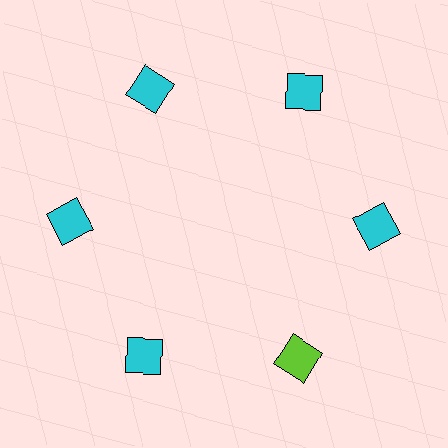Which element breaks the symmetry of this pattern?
The lime square at roughly the 5 o'clock position breaks the symmetry. All other shapes are cyan squares.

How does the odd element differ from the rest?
It has a different color: lime instead of cyan.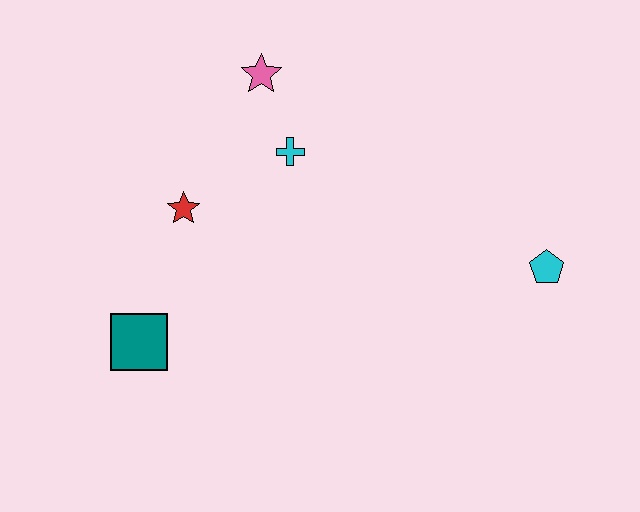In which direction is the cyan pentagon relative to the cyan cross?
The cyan pentagon is to the right of the cyan cross.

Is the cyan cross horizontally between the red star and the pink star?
No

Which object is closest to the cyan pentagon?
The cyan cross is closest to the cyan pentagon.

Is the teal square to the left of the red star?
Yes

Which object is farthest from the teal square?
The cyan pentagon is farthest from the teal square.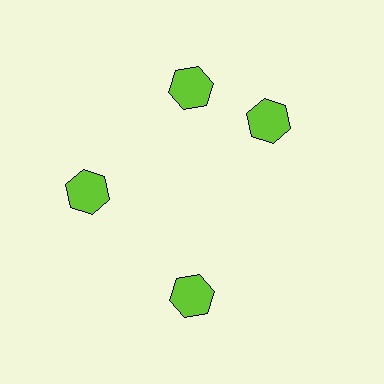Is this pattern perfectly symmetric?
No. The 4 lime hexagons are arranged in a ring, but one element near the 3 o'clock position is rotated out of alignment along the ring, breaking the 4-fold rotational symmetry.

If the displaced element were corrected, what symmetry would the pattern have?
It would have 4-fold rotational symmetry — the pattern would map onto itself every 90 degrees.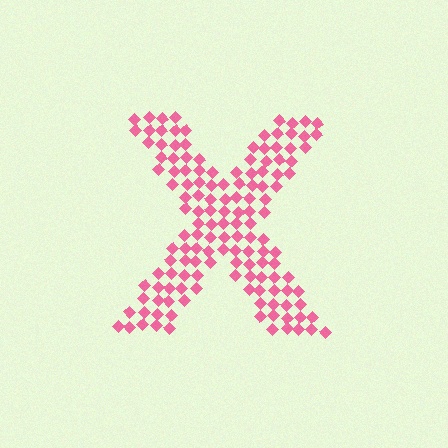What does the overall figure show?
The overall figure shows the letter X.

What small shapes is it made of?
It is made of small diamonds.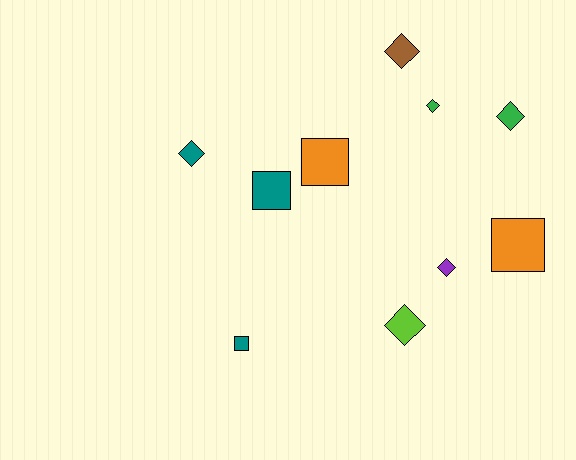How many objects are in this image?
There are 10 objects.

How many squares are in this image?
There are 4 squares.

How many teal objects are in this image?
There are 3 teal objects.